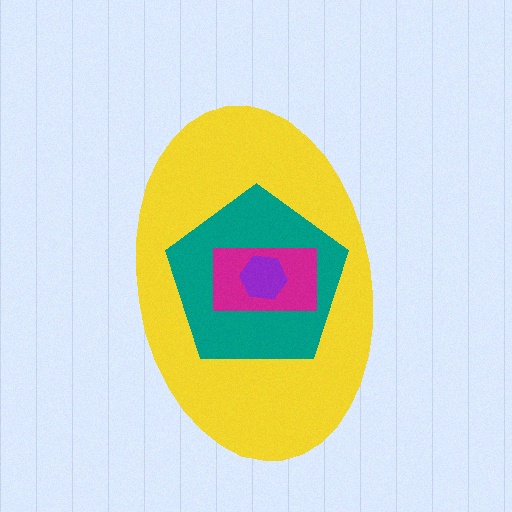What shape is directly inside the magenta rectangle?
The purple hexagon.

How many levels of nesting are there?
4.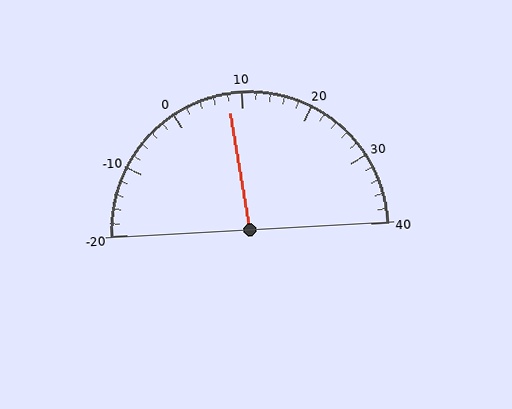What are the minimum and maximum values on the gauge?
The gauge ranges from -20 to 40.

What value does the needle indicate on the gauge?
The needle indicates approximately 8.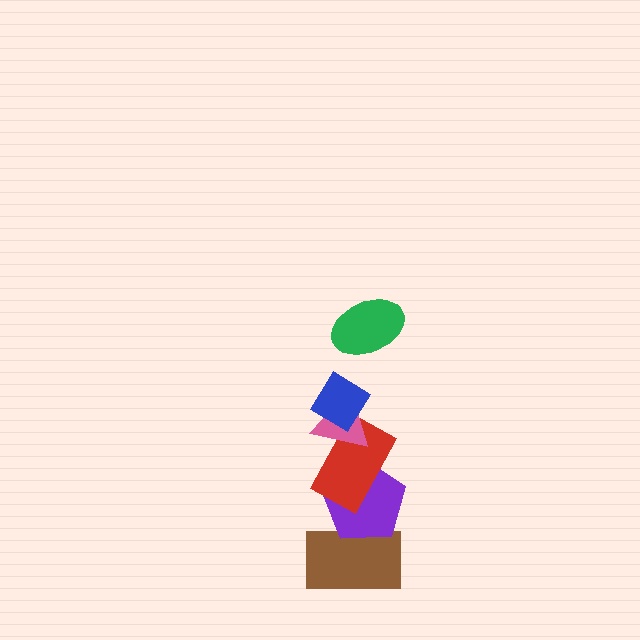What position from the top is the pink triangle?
The pink triangle is 3rd from the top.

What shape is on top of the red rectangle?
The pink triangle is on top of the red rectangle.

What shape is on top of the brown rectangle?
The purple pentagon is on top of the brown rectangle.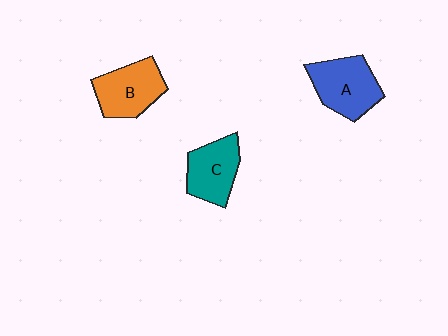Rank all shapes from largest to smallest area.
From largest to smallest: A (blue), B (orange), C (teal).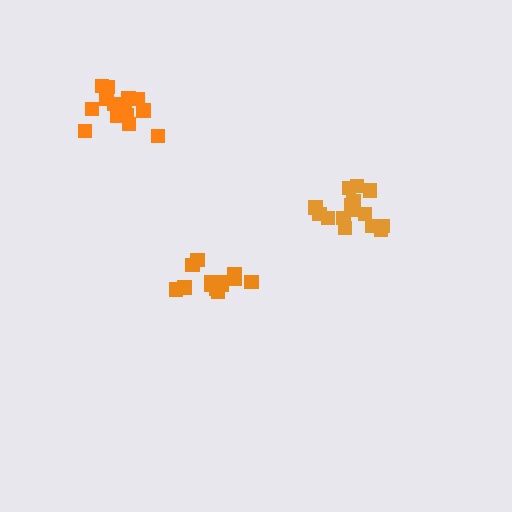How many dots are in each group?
Group 1: 15 dots, Group 2: 13 dots, Group 3: 14 dots (42 total).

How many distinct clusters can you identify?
There are 3 distinct clusters.